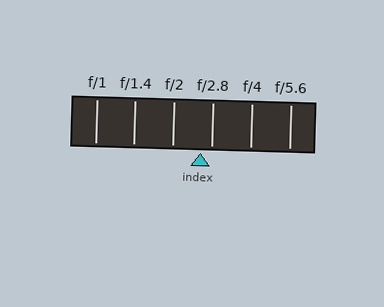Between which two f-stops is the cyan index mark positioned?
The index mark is between f/2 and f/2.8.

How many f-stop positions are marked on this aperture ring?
There are 6 f-stop positions marked.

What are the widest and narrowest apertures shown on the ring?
The widest aperture shown is f/1 and the narrowest is f/5.6.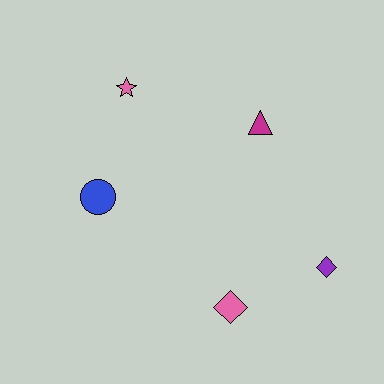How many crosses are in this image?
There are no crosses.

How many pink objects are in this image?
There are 2 pink objects.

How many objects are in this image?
There are 5 objects.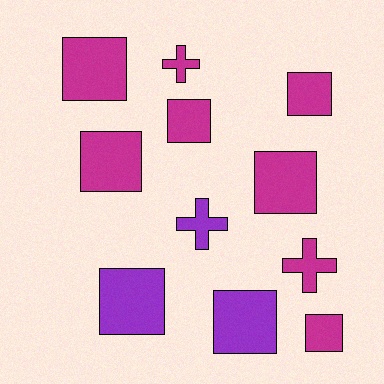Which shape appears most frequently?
Square, with 8 objects.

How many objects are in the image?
There are 11 objects.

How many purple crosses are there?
There is 1 purple cross.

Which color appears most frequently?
Magenta, with 8 objects.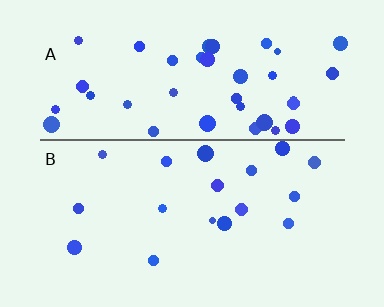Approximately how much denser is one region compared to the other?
Approximately 2.3× — region A over region B.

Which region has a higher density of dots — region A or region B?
A (the top).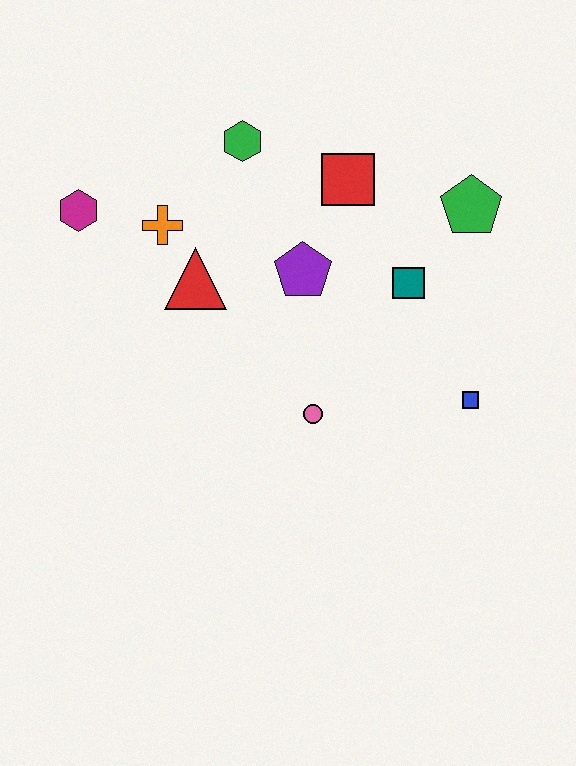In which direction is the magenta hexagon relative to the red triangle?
The magenta hexagon is to the left of the red triangle.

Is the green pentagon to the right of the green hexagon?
Yes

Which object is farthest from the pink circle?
The magenta hexagon is farthest from the pink circle.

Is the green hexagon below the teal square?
No